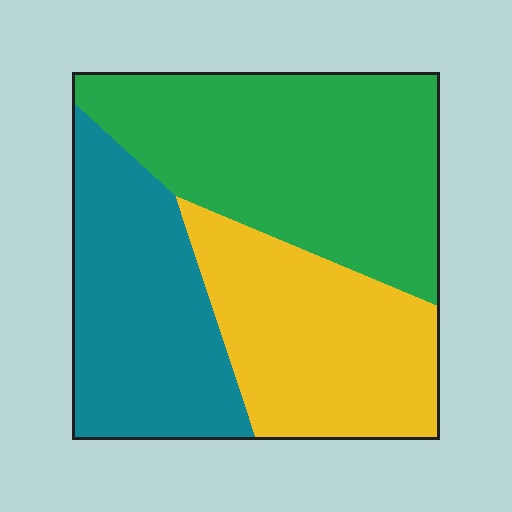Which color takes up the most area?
Green, at roughly 40%.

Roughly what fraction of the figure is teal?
Teal covers about 30% of the figure.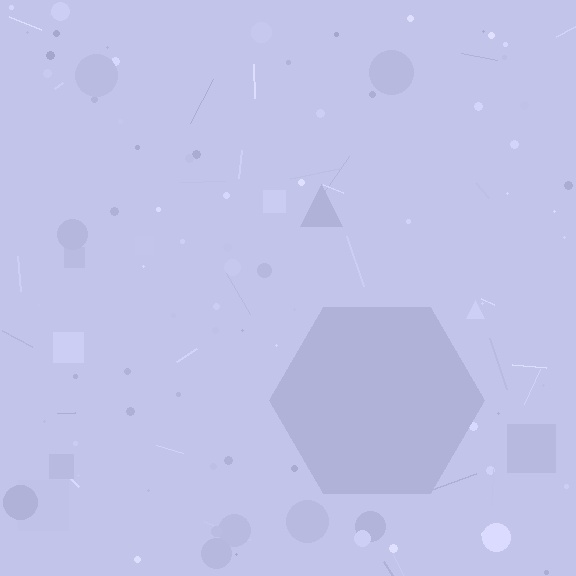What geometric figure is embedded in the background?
A hexagon is embedded in the background.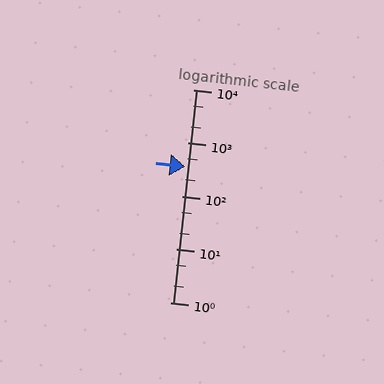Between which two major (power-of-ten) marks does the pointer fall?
The pointer is between 100 and 1000.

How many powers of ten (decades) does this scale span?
The scale spans 4 decades, from 1 to 10000.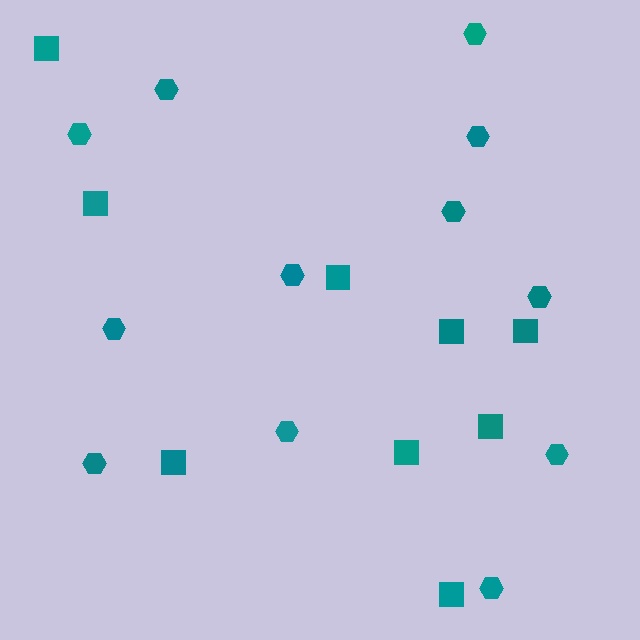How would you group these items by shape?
There are 2 groups: one group of hexagons (12) and one group of squares (9).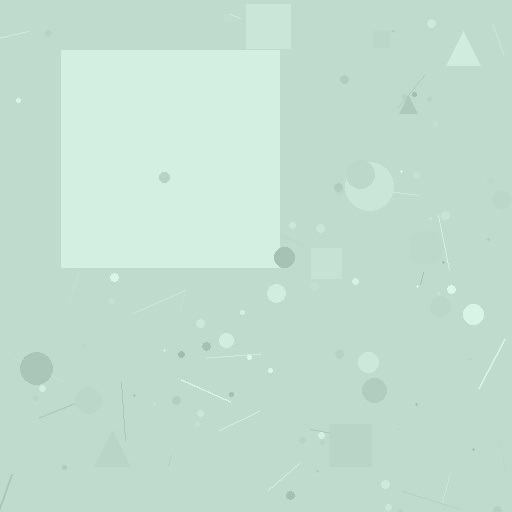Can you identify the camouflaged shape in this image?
The camouflaged shape is a square.